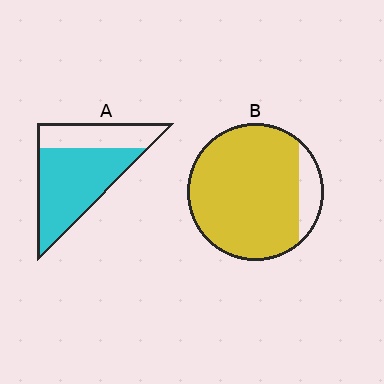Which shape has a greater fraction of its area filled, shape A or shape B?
Shape B.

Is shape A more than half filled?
Yes.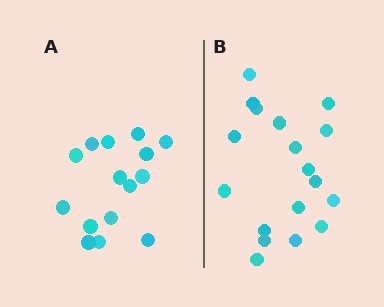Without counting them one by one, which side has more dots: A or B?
Region B (the right region) has more dots.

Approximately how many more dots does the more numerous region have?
Region B has just a few more — roughly 2 or 3 more dots than region A.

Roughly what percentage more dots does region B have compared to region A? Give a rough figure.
About 20% more.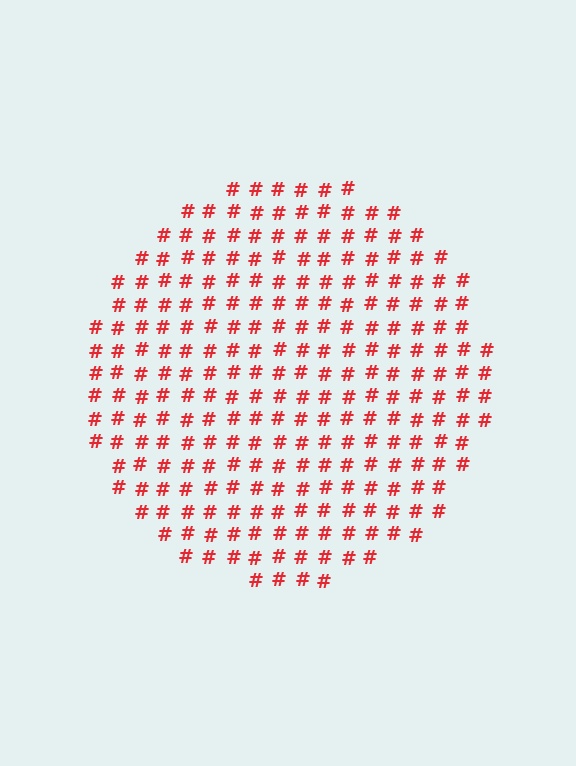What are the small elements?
The small elements are hash symbols.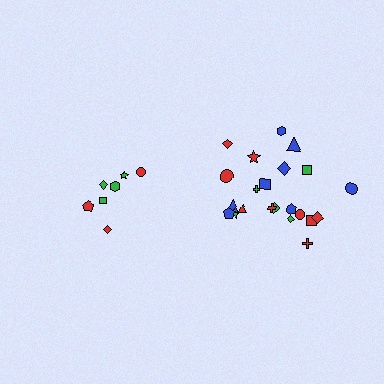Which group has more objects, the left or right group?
The right group.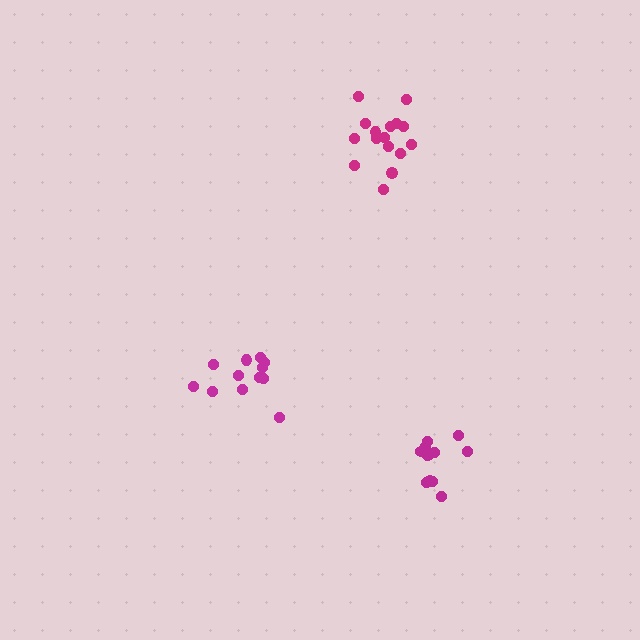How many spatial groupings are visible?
There are 3 spatial groupings.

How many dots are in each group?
Group 1: 12 dots, Group 2: 16 dots, Group 3: 12 dots (40 total).